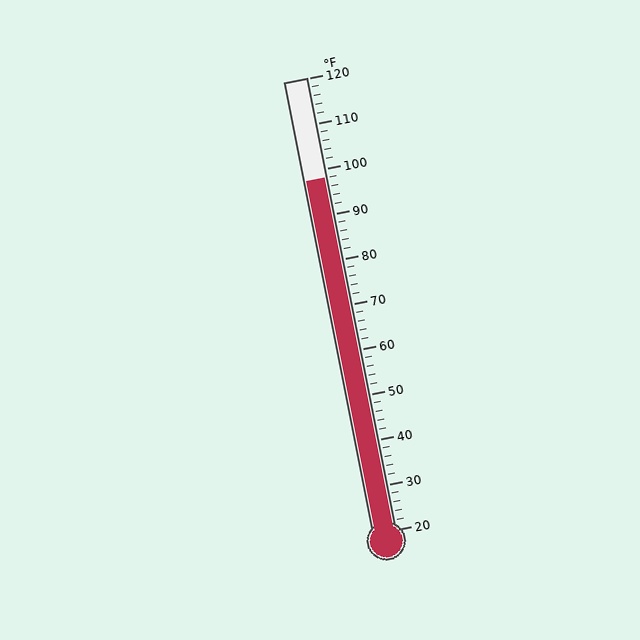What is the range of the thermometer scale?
The thermometer scale ranges from 20°F to 120°F.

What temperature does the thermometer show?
The thermometer shows approximately 98°F.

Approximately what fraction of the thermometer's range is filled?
The thermometer is filled to approximately 80% of its range.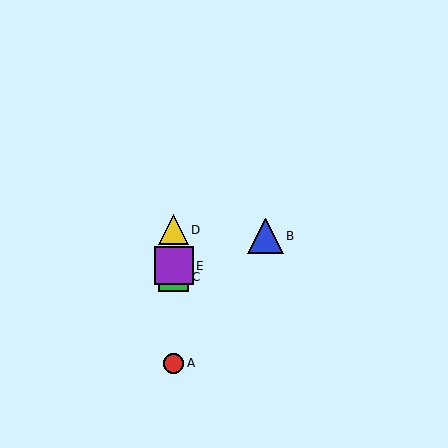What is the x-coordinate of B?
Object B is at x≈265.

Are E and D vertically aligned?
Yes, both are at x≈174.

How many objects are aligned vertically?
4 objects (A, C, D, E) are aligned vertically.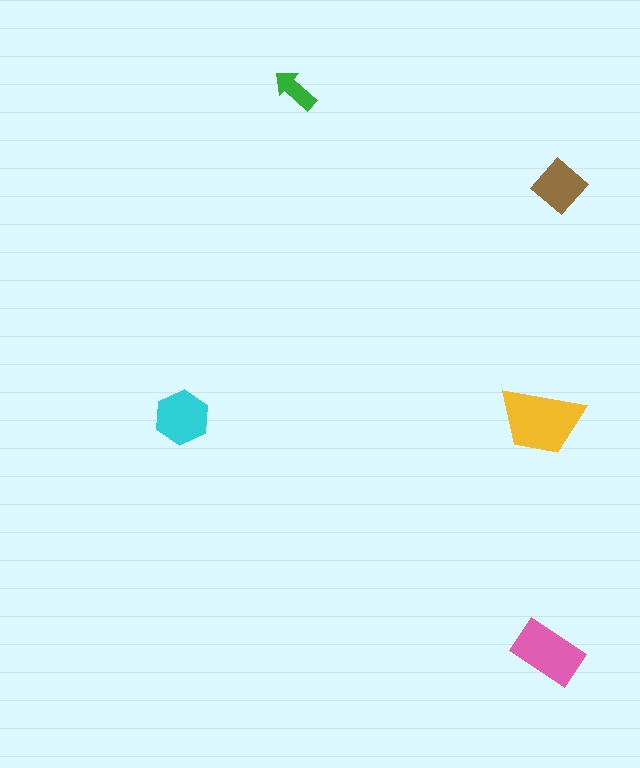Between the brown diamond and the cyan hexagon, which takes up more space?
The cyan hexagon.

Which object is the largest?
The yellow trapezoid.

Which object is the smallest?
The green arrow.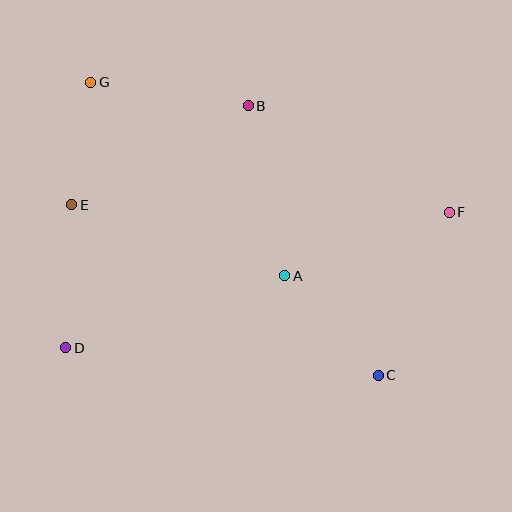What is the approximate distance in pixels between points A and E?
The distance between A and E is approximately 225 pixels.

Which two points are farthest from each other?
Points C and G are farthest from each other.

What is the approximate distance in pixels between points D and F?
The distance between D and F is approximately 407 pixels.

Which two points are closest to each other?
Points E and G are closest to each other.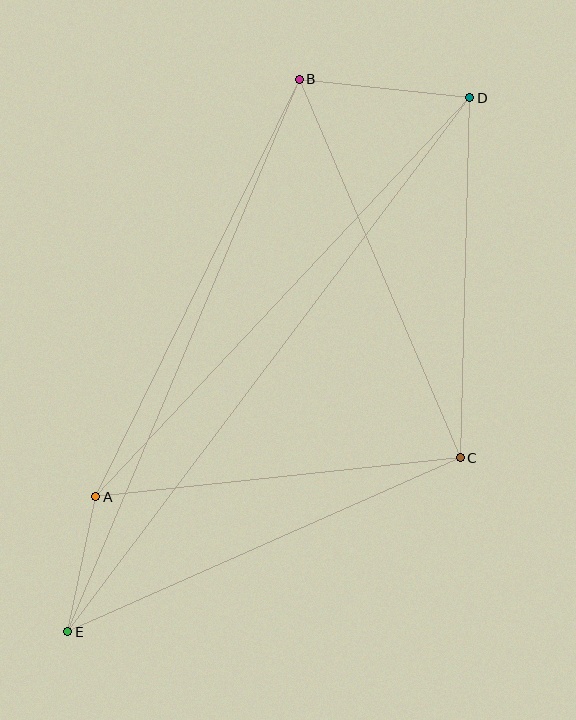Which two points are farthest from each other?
Points D and E are farthest from each other.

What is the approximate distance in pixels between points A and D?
The distance between A and D is approximately 547 pixels.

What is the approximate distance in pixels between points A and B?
The distance between A and B is approximately 465 pixels.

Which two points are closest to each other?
Points A and E are closest to each other.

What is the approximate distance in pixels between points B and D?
The distance between B and D is approximately 172 pixels.